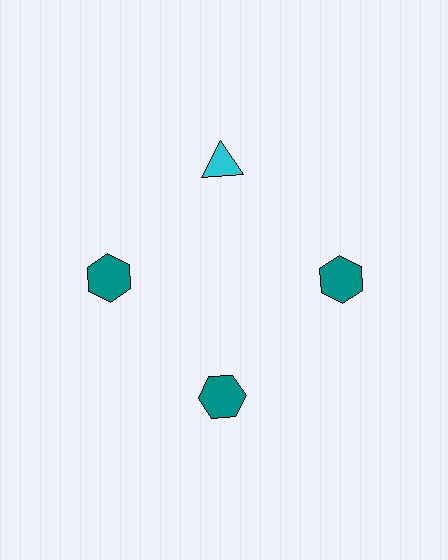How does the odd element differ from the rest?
It differs in both color (cyan instead of teal) and shape (triangle instead of hexagon).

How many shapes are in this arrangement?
There are 4 shapes arranged in a ring pattern.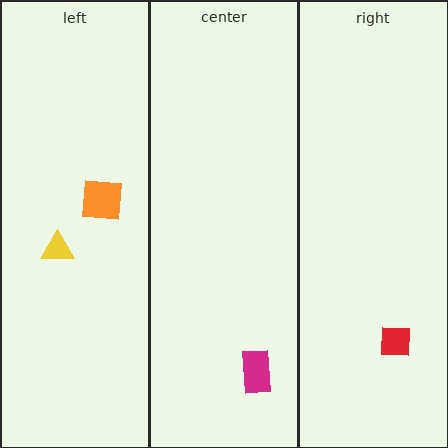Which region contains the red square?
The right region.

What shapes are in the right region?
The red square.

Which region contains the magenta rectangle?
The center region.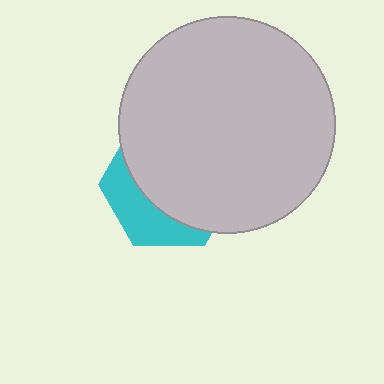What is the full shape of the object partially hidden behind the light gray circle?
The partially hidden object is a cyan hexagon.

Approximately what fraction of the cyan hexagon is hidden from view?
Roughly 69% of the cyan hexagon is hidden behind the light gray circle.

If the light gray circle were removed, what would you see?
You would see the complete cyan hexagon.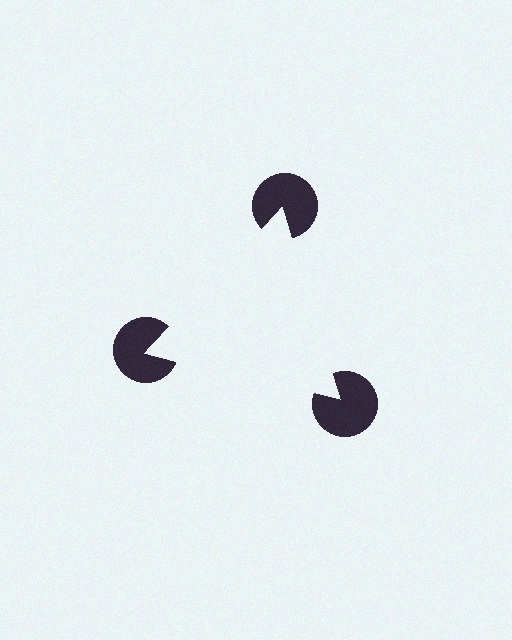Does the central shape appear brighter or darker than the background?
It typically appears slightly brighter than the background, even though no actual brightness change is drawn.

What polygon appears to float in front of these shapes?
An illusory triangle — its edges are inferred from the aligned wedge cuts in the pac-man discs, not physically drawn.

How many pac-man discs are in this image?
There are 3 — one at each vertex of the illusory triangle.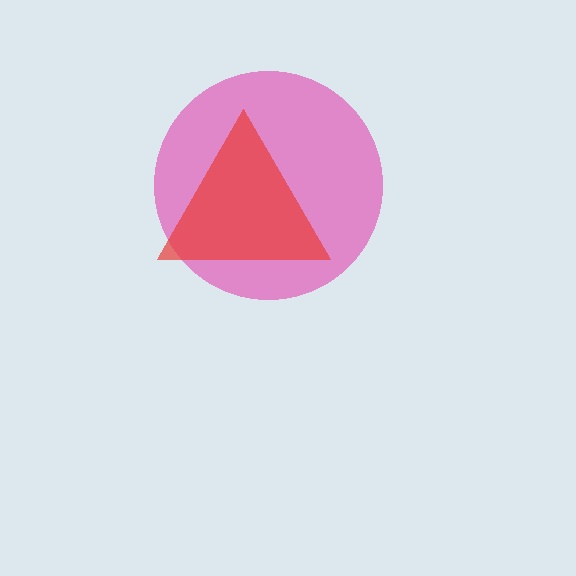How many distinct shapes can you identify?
There are 2 distinct shapes: a pink circle, a red triangle.